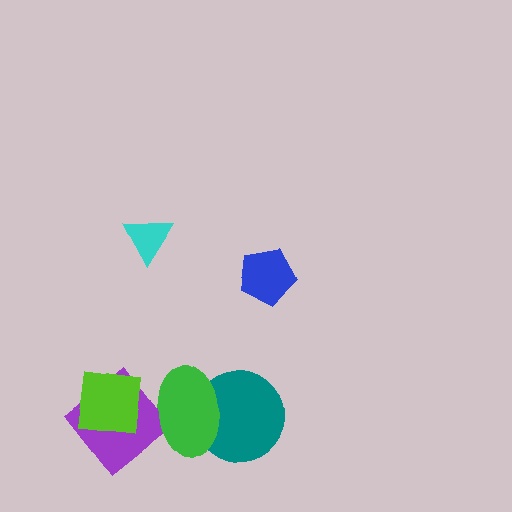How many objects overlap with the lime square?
1 object overlaps with the lime square.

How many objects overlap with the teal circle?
1 object overlaps with the teal circle.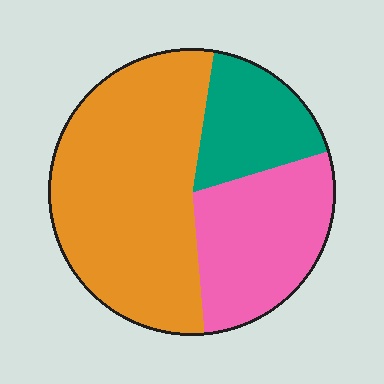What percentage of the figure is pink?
Pink takes up about one quarter (1/4) of the figure.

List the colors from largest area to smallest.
From largest to smallest: orange, pink, teal.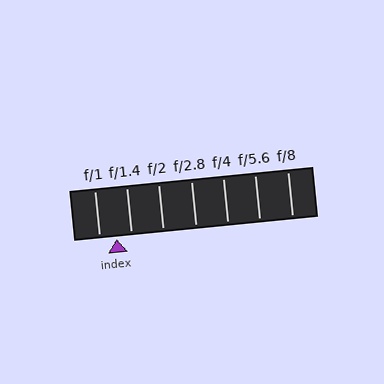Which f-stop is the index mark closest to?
The index mark is closest to f/1.4.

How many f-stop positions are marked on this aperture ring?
There are 7 f-stop positions marked.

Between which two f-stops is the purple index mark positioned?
The index mark is between f/1 and f/1.4.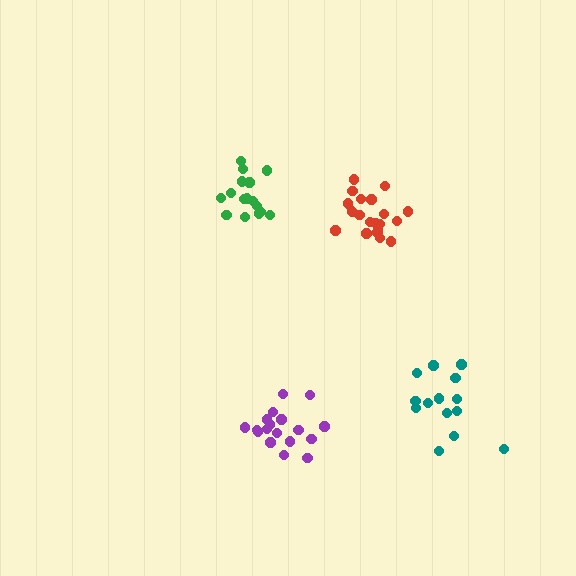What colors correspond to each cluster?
The clusters are colored: teal, green, purple, red.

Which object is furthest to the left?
The green cluster is leftmost.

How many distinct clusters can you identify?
There are 4 distinct clusters.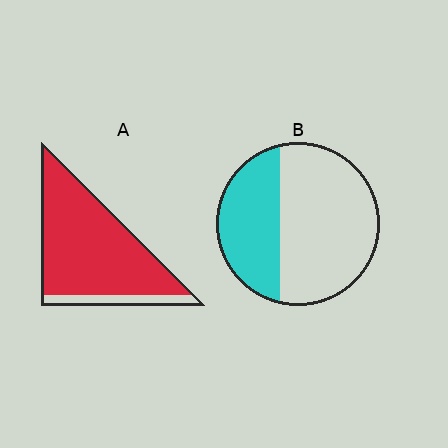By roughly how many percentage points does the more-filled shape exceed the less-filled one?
By roughly 50 percentage points (A over B).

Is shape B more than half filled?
No.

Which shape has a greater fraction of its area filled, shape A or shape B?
Shape A.